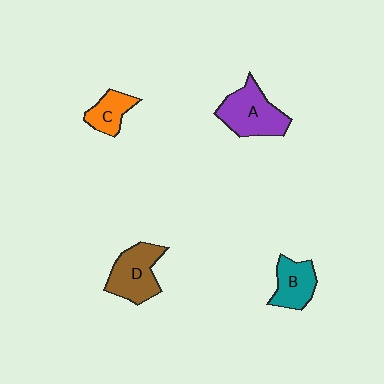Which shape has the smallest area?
Shape C (orange).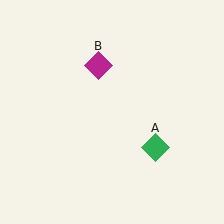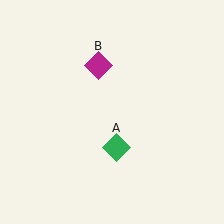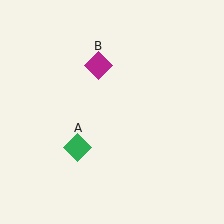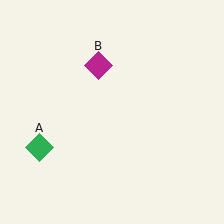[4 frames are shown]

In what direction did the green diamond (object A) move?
The green diamond (object A) moved left.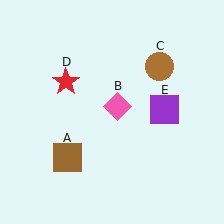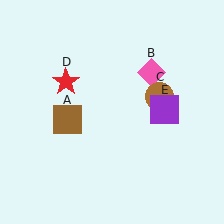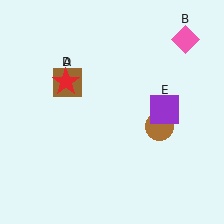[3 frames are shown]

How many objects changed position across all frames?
3 objects changed position: brown square (object A), pink diamond (object B), brown circle (object C).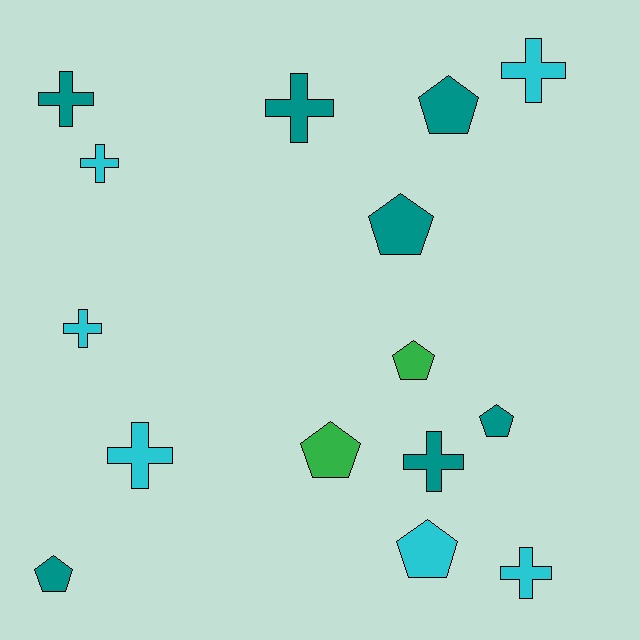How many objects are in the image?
There are 15 objects.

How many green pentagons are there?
There are 2 green pentagons.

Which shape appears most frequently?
Cross, with 8 objects.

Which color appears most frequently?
Teal, with 7 objects.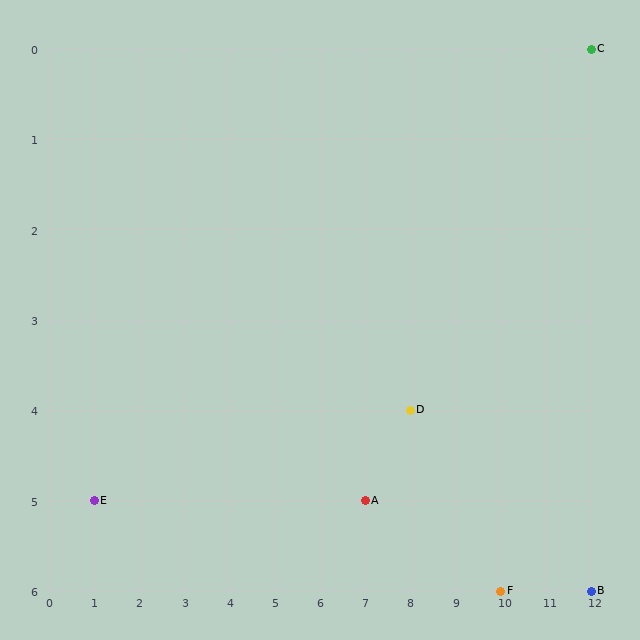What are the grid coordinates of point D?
Point D is at grid coordinates (8, 4).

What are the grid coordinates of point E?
Point E is at grid coordinates (1, 5).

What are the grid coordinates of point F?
Point F is at grid coordinates (10, 6).